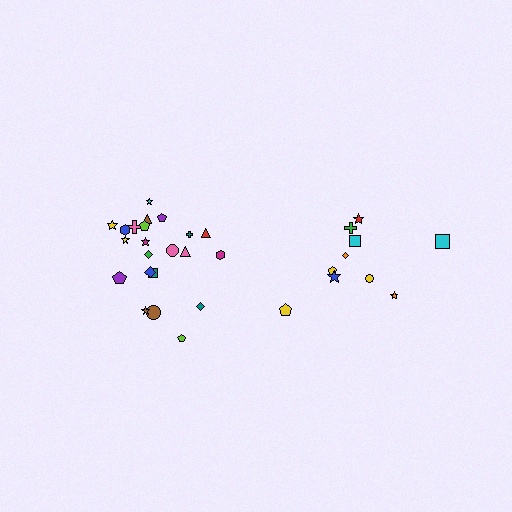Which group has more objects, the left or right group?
The left group.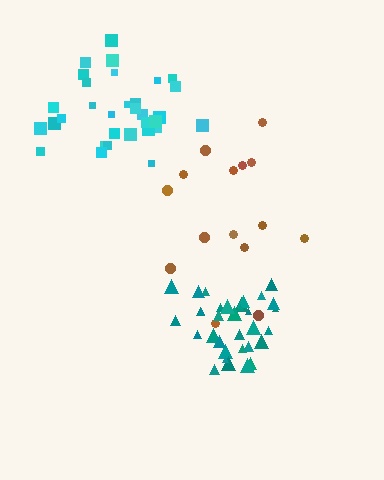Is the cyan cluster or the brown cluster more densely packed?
Cyan.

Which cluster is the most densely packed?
Teal.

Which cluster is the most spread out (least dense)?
Brown.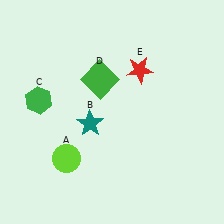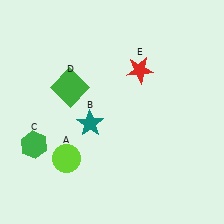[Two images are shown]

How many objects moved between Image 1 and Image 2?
2 objects moved between the two images.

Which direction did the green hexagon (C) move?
The green hexagon (C) moved down.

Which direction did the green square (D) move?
The green square (D) moved left.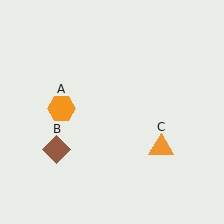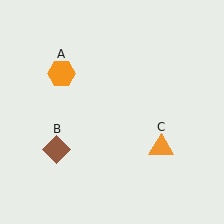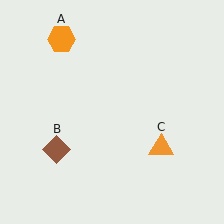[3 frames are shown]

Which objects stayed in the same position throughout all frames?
Brown diamond (object B) and orange triangle (object C) remained stationary.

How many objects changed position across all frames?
1 object changed position: orange hexagon (object A).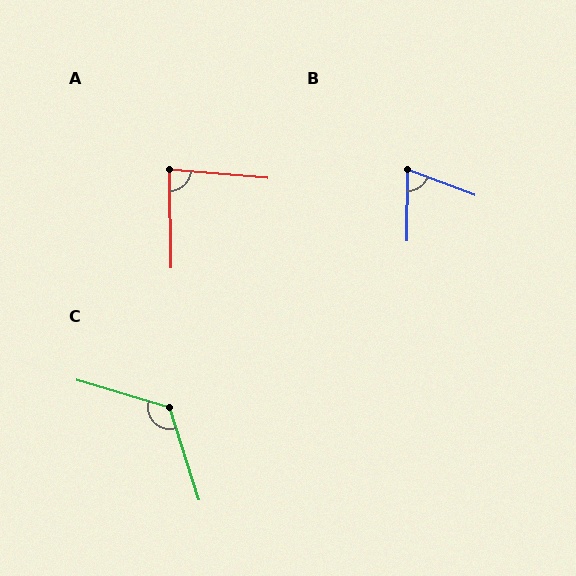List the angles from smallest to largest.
B (69°), A (84°), C (124°).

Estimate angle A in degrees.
Approximately 84 degrees.